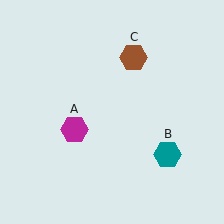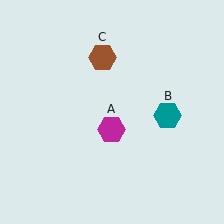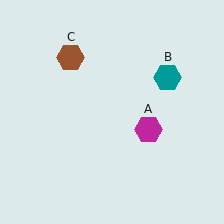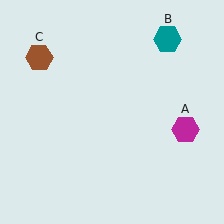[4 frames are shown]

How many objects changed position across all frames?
3 objects changed position: magenta hexagon (object A), teal hexagon (object B), brown hexagon (object C).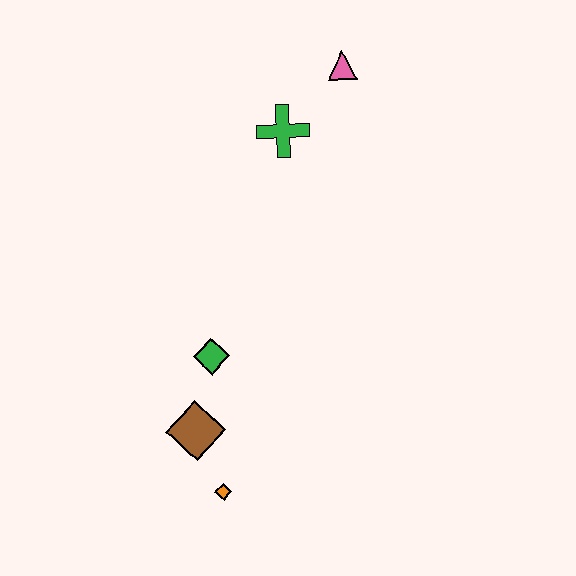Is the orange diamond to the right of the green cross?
No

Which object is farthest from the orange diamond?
The pink triangle is farthest from the orange diamond.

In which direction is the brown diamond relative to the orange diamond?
The brown diamond is above the orange diamond.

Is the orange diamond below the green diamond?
Yes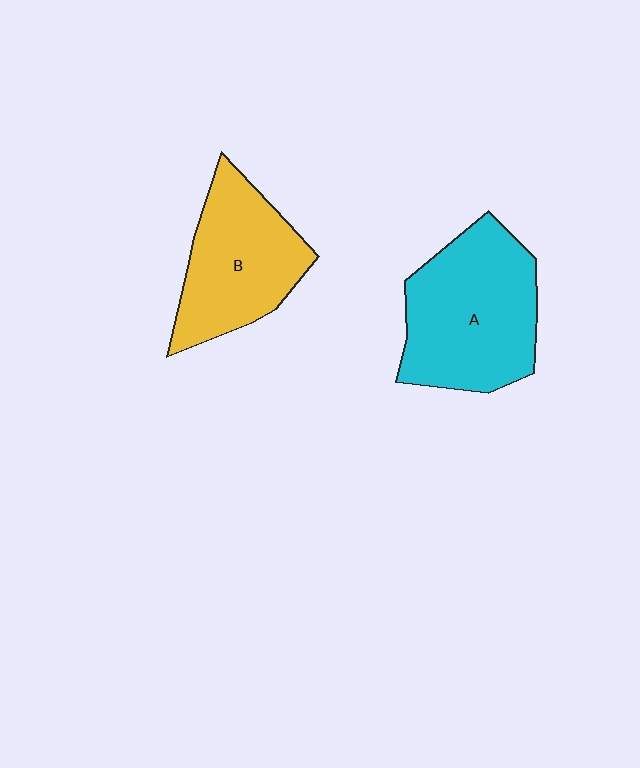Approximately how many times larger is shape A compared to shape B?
Approximately 1.2 times.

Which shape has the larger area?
Shape A (cyan).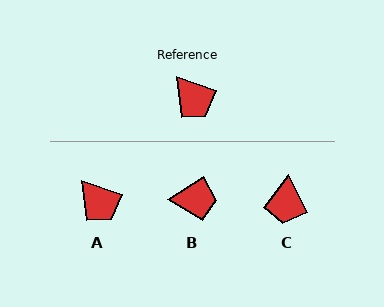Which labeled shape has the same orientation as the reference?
A.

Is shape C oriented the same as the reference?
No, it is off by about 43 degrees.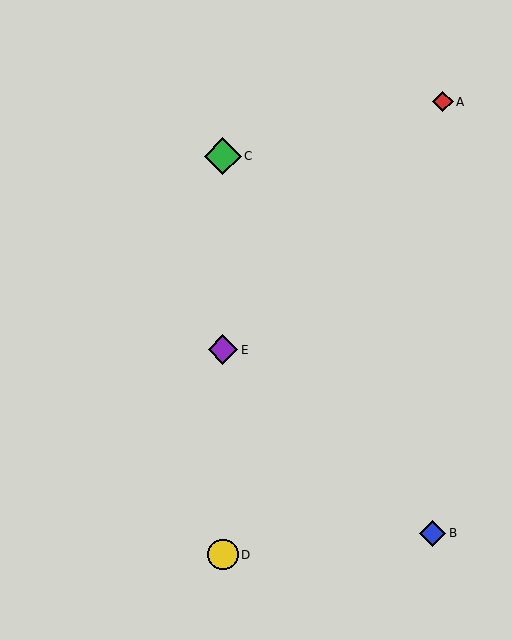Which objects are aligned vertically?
Objects C, D, E are aligned vertically.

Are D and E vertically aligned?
Yes, both are at x≈223.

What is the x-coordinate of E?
Object E is at x≈223.